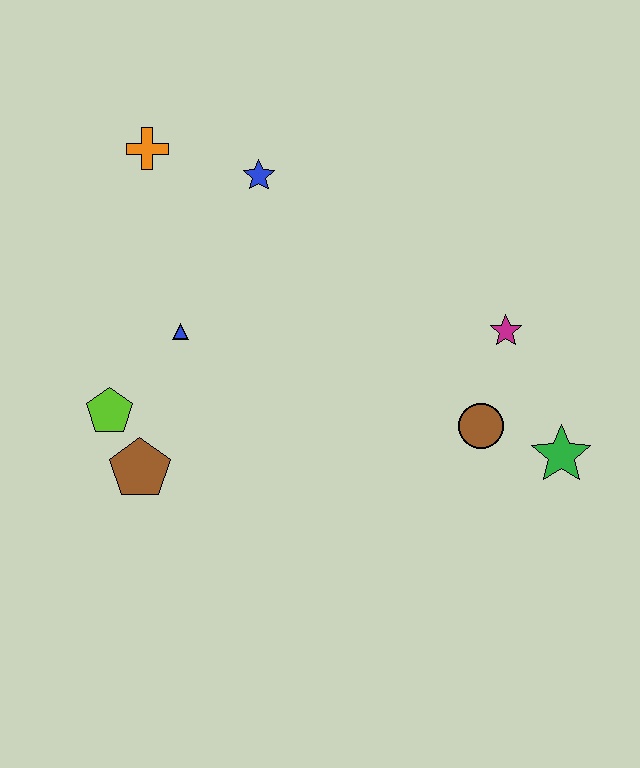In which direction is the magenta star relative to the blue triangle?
The magenta star is to the right of the blue triangle.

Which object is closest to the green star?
The brown circle is closest to the green star.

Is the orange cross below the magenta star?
No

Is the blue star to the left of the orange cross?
No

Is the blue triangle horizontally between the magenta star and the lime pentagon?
Yes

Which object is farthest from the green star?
The orange cross is farthest from the green star.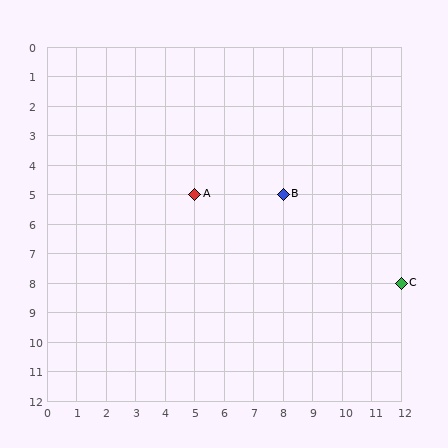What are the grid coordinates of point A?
Point A is at grid coordinates (5, 5).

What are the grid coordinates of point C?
Point C is at grid coordinates (12, 8).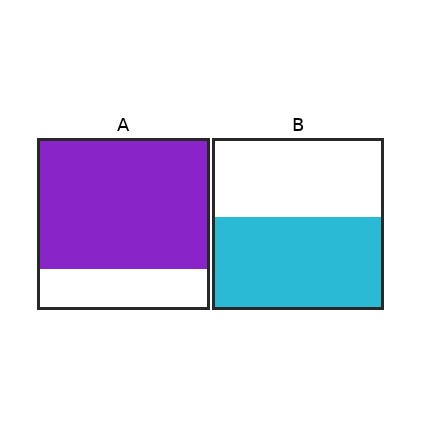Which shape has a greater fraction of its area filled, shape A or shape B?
Shape A.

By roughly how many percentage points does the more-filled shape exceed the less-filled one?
By roughly 20 percentage points (A over B).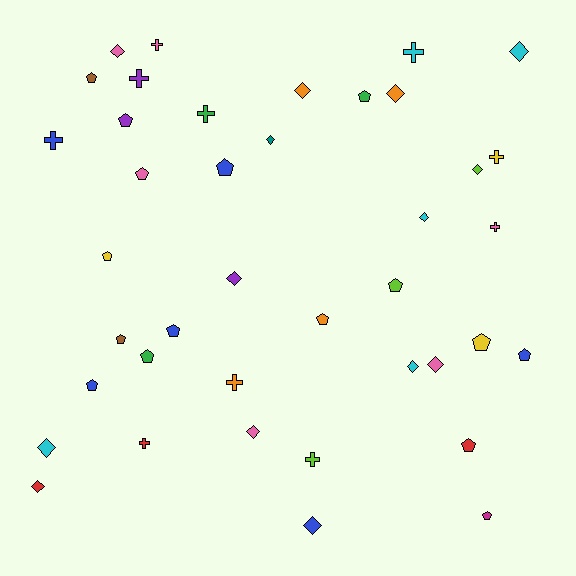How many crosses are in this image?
There are 10 crosses.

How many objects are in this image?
There are 40 objects.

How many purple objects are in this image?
There are 3 purple objects.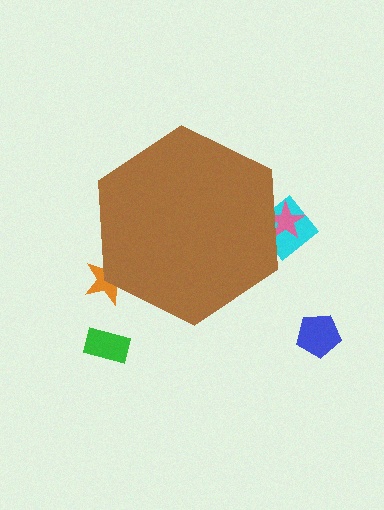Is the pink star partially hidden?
Yes, the pink star is partially hidden behind the brown hexagon.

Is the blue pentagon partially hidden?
No, the blue pentagon is fully visible.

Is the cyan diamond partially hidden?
Yes, the cyan diamond is partially hidden behind the brown hexagon.